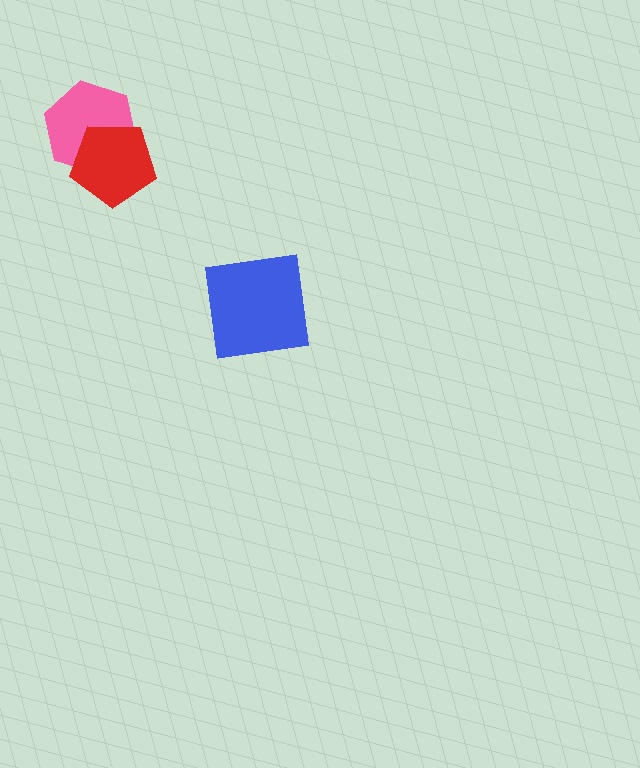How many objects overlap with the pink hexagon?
1 object overlaps with the pink hexagon.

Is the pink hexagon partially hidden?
Yes, it is partially covered by another shape.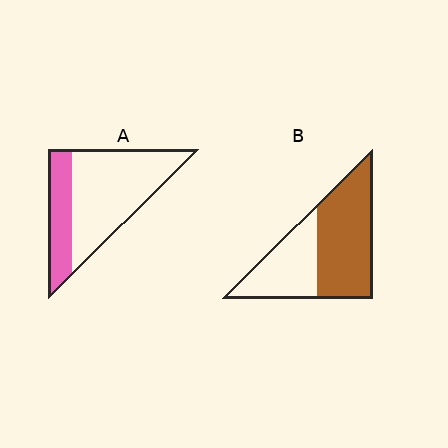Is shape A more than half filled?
No.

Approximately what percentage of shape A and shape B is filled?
A is approximately 30% and B is approximately 60%.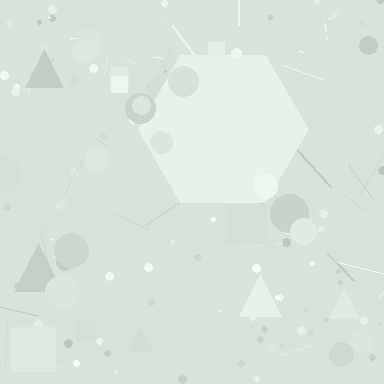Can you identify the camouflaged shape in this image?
The camouflaged shape is a hexagon.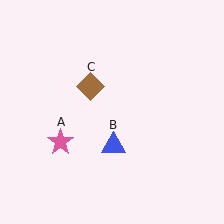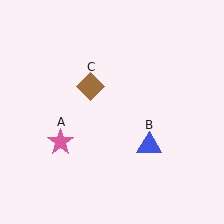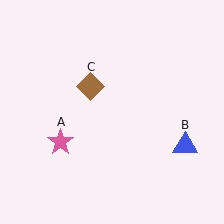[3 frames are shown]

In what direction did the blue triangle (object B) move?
The blue triangle (object B) moved right.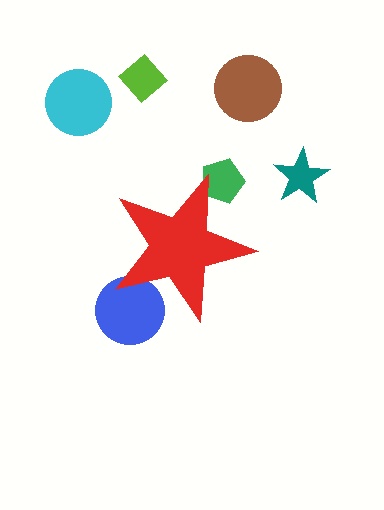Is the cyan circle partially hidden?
No, the cyan circle is fully visible.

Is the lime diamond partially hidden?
No, the lime diamond is fully visible.